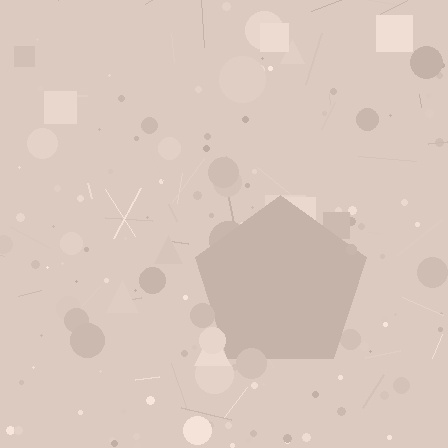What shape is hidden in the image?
A pentagon is hidden in the image.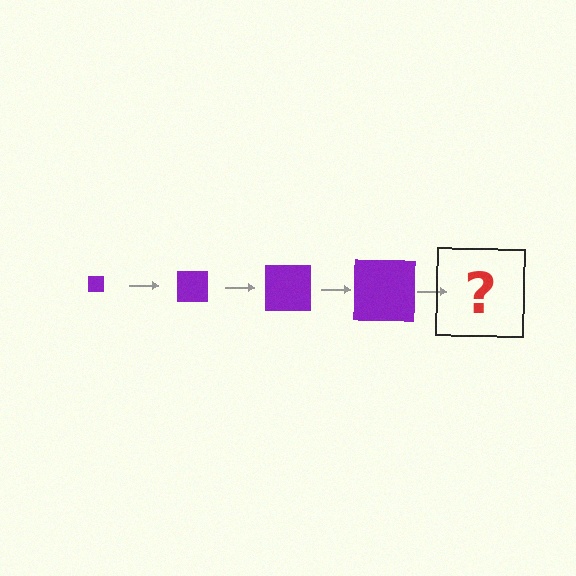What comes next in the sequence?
The next element should be a purple square, larger than the previous one.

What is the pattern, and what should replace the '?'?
The pattern is that the square gets progressively larger each step. The '?' should be a purple square, larger than the previous one.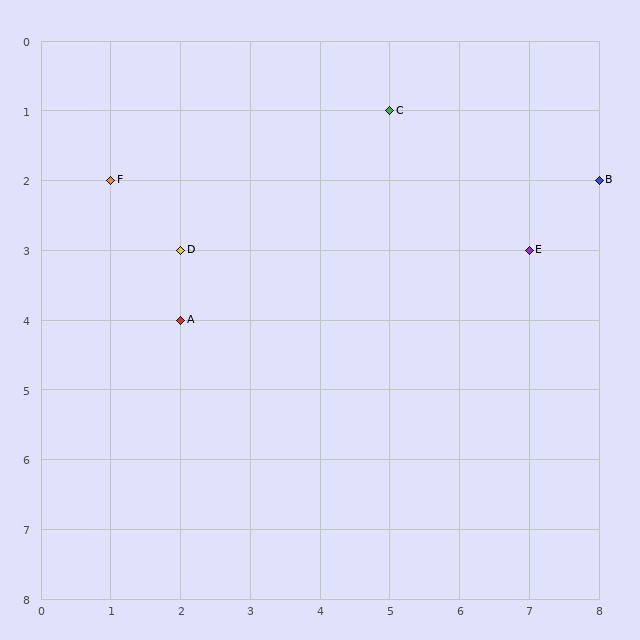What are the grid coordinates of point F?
Point F is at grid coordinates (1, 2).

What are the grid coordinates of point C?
Point C is at grid coordinates (5, 1).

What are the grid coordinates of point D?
Point D is at grid coordinates (2, 3).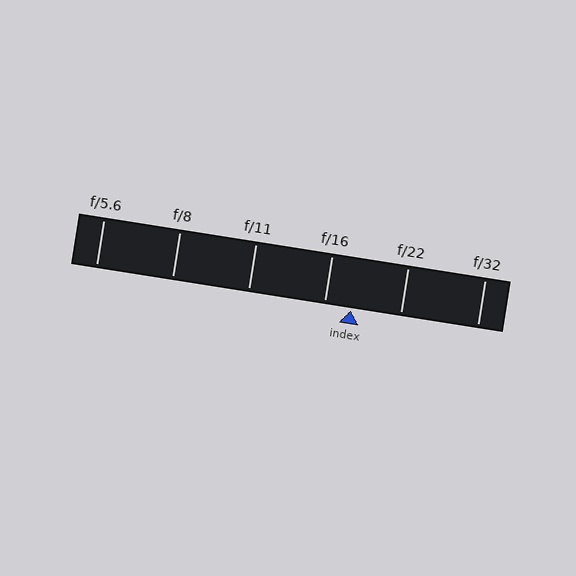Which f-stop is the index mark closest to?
The index mark is closest to f/16.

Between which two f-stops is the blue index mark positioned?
The index mark is between f/16 and f/22.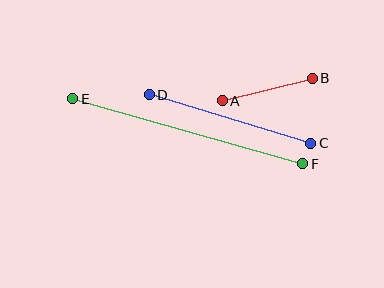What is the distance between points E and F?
The distance is approximately 239 pixels.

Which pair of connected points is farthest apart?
Points E and F are farthest apart.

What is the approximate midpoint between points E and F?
The midpoint is at approximately (188, 131) pixels.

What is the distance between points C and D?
The distance is approximately 169 pixels.